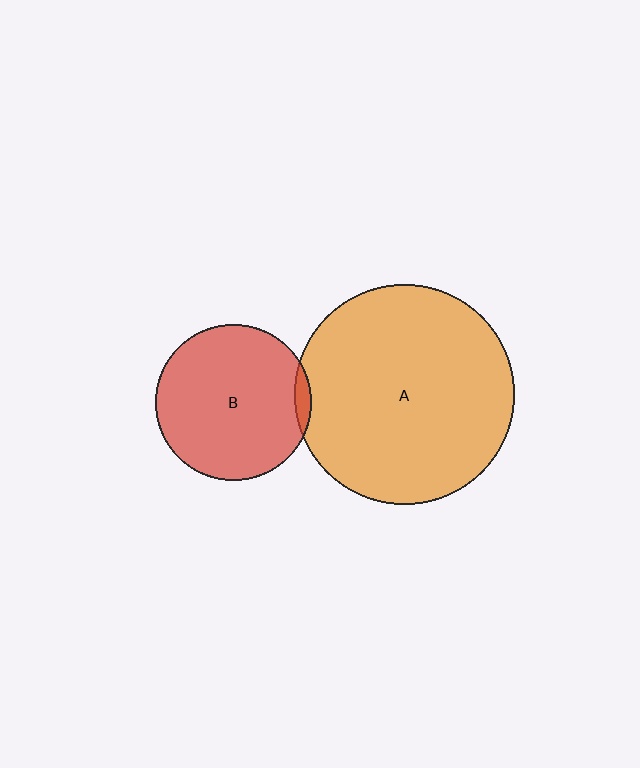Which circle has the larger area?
Circle A (orange).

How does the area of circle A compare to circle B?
Approximately 2.0 times.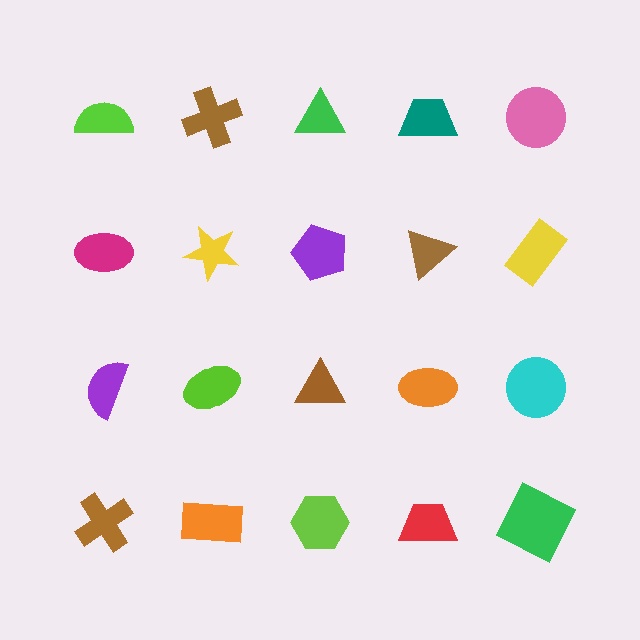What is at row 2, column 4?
A brown triangle.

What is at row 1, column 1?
A lime semicircle.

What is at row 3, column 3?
A brown triangle.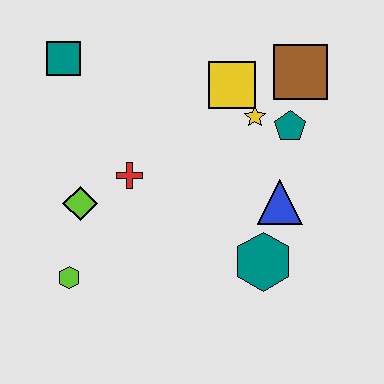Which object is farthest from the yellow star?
The lime hexagon is farthest from the yellow star.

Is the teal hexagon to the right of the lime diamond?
Yes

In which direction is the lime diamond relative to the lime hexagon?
The lime diamond is above the lime hexagon.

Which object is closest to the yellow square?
The yellow star is closest to the yellow square.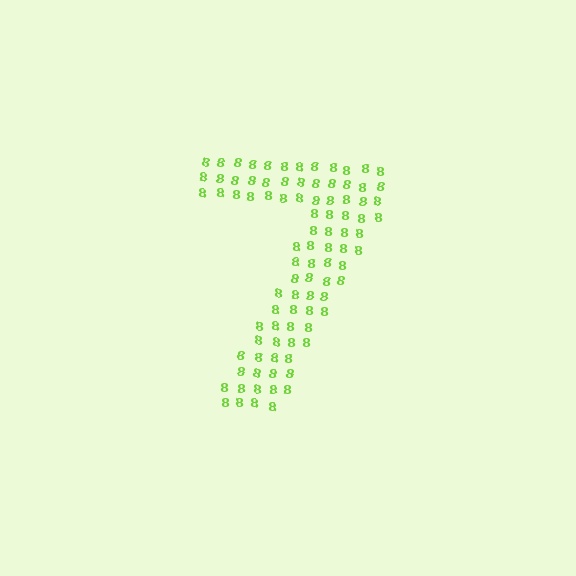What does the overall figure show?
The overall figure shows the digit 7.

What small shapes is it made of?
It is made of small digit 8's.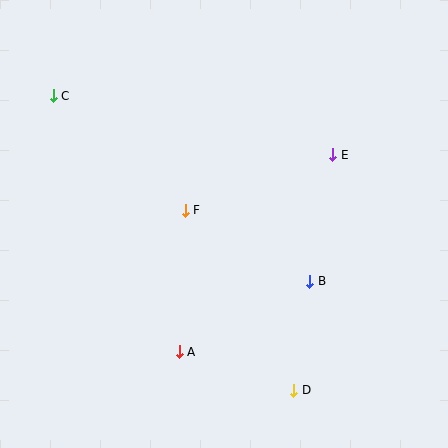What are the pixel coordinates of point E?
Point E is at (333, 155).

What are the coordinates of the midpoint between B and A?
The midpoint between B and A is at (244, 316).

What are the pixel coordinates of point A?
Point A is at (179, 352).